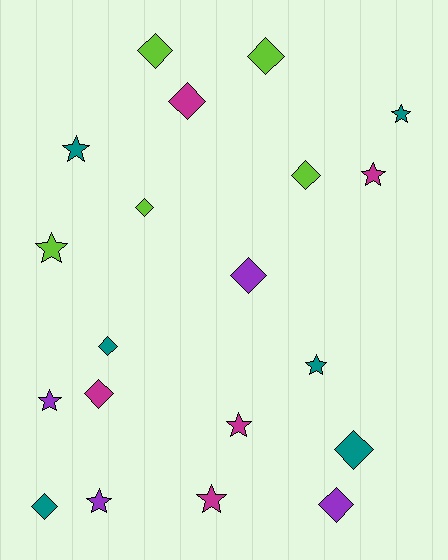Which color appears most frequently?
Teal, with 6 objects.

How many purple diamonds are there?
There are 2 purple diamonds.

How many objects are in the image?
There are 20 objects.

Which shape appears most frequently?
Diamond, with 11 objects.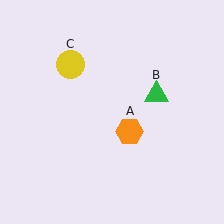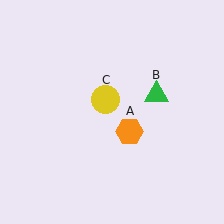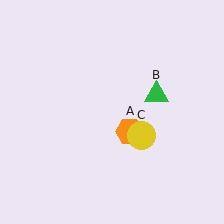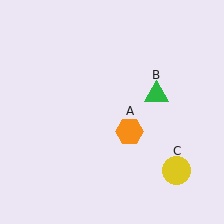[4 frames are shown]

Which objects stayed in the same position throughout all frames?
Orange hexagon (object A) and green triangle (object B) remained stationary.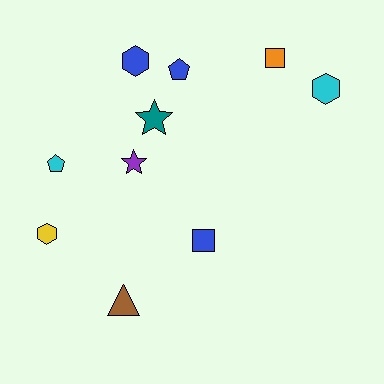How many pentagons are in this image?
There are 2 pentagons.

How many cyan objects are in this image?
There are 2 cyan objects.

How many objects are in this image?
There are 10 objects.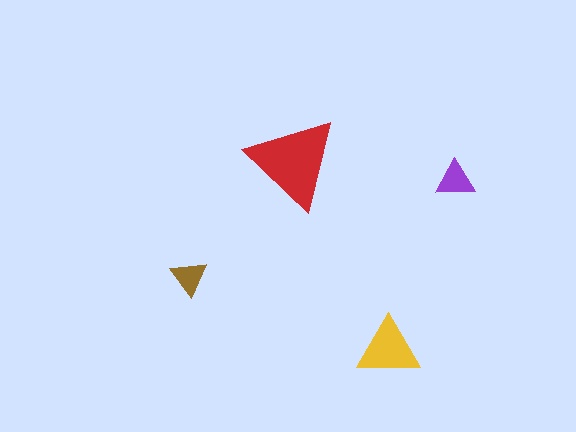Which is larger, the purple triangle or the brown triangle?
The purple one.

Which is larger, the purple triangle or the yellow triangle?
The yellow one.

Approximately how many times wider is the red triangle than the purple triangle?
About 2.5 times wider.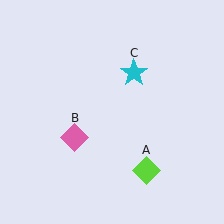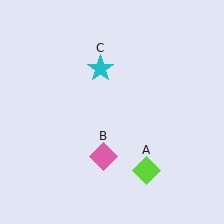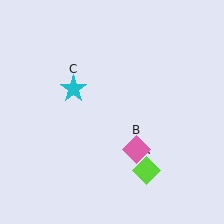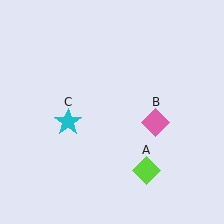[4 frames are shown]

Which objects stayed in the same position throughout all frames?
Lime diamond (object A) remained stationary.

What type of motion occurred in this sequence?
The pink diamond (object B), cyan star (object C) rotated counterclockwise around the center of the scene.